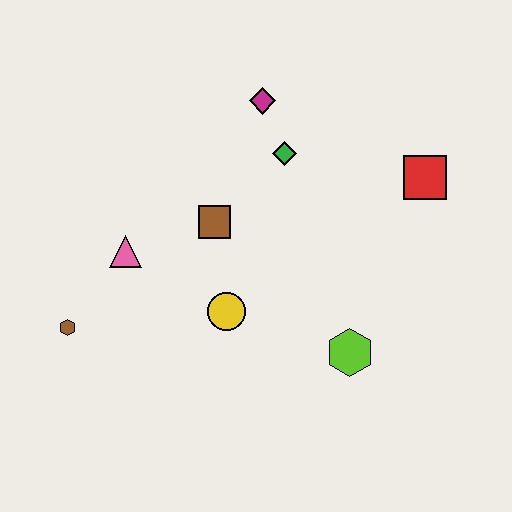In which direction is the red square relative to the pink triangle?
The red square is to the right of the pink triangle.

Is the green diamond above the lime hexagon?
Yes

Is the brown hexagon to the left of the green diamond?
Yes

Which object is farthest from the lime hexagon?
The brown hexagon is farthest from the lime hexagon.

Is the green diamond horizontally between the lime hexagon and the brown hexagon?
Yes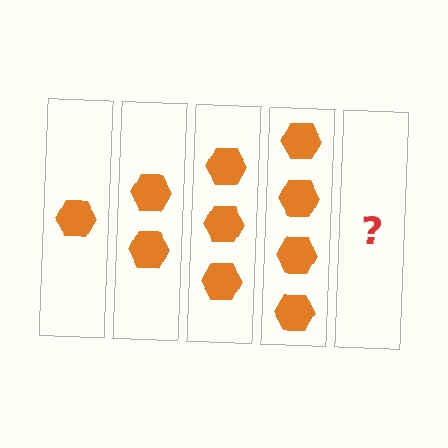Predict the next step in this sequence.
The next step is 5 hexagons.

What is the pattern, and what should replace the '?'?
The pattern is that each step adds one more hexagon. The '?' should be 5 hexagons.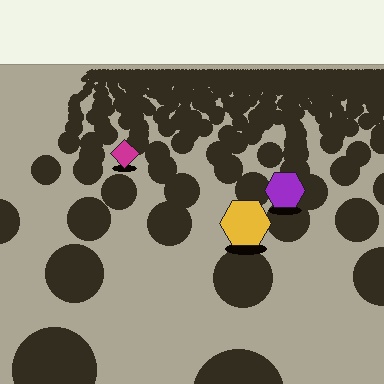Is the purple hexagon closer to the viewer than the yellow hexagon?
No. The yellow hexagon is closer — you can tell from the texture gradient: the ground texture is coarser near it.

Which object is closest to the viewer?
The yellow hexagon is closest. The texture marks near it are larger and more spread out.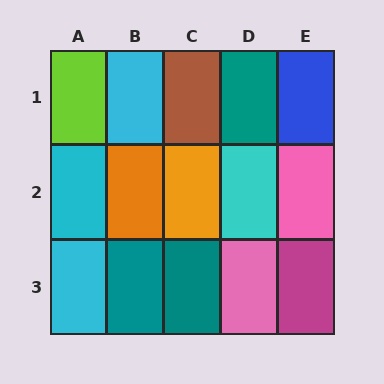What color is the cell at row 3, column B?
Teal.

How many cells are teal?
3 cells are teal.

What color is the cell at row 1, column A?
Lime.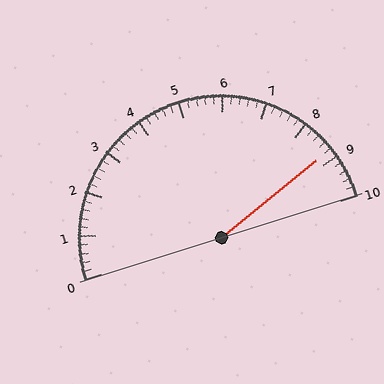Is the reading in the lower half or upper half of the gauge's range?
The reading is in the upper half of the range (0 to 10).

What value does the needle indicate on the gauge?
The needle indicates approximately 8.8.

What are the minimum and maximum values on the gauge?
The gauge ranges from 0 to 10.